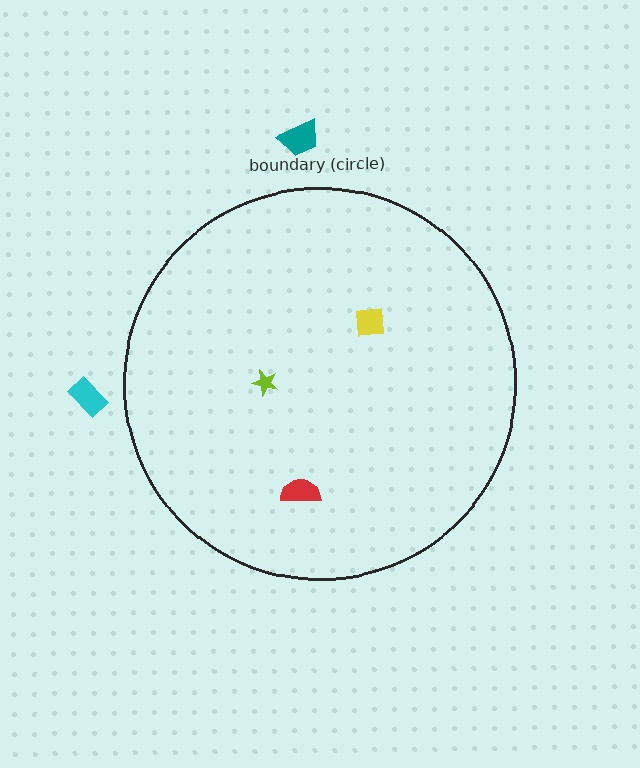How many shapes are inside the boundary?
3 inside, 2 outside.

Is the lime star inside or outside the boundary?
Inside.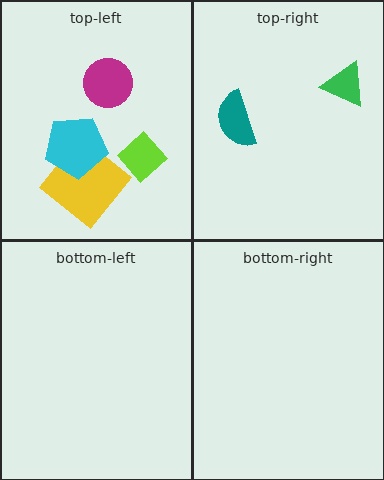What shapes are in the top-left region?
The yellow diamond, the cyan pentagon, the lime diamond, the magenta circle.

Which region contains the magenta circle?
The top-left region.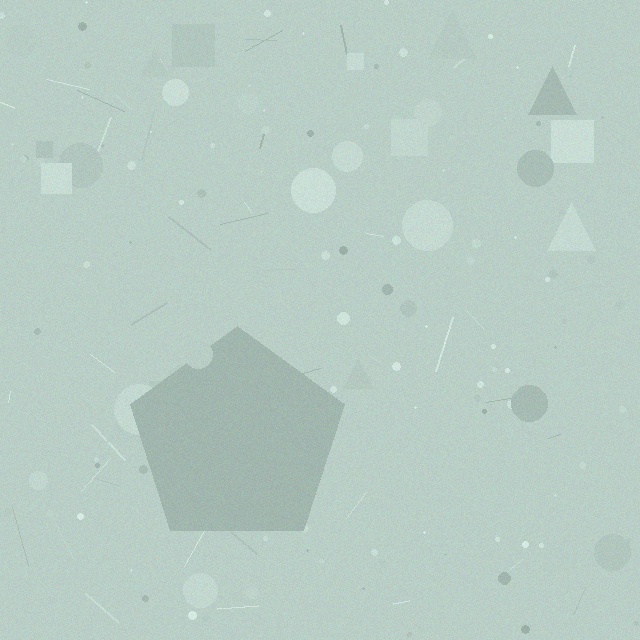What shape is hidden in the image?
A pentagon is hidden in the image.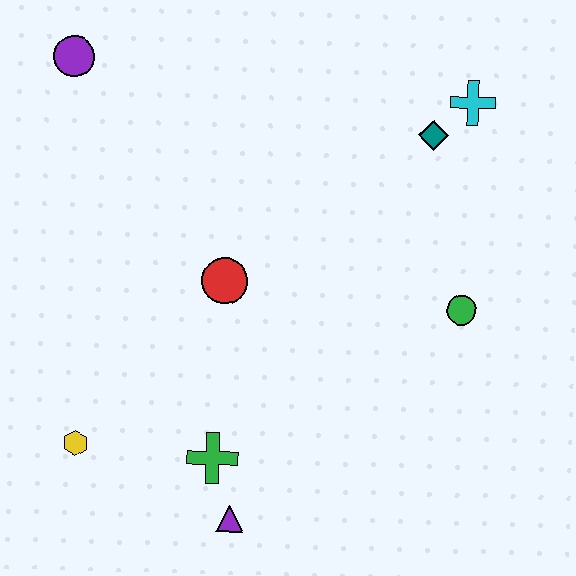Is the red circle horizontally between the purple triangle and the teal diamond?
No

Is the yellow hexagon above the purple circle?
No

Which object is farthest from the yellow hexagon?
The cyan cross is farthest from the yellow hexagon.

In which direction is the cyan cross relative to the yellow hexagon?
The cyan cross is to the right of the yellow hexagon.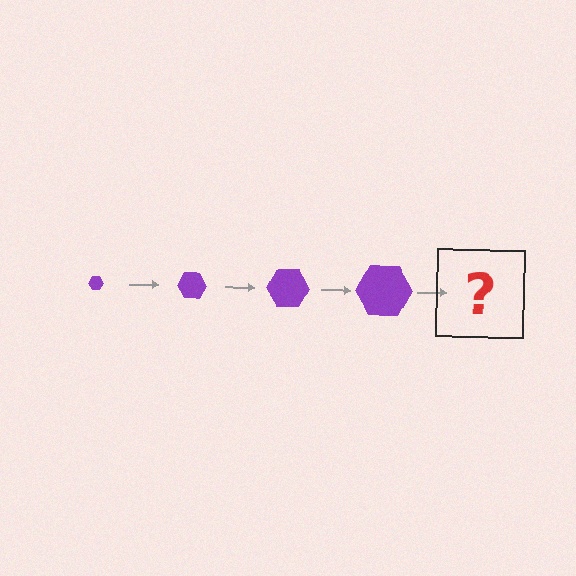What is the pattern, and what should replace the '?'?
The pattern is that the hexagon gets progressively larger each step. The '?' should be a purple hexagon, larger than the previous one.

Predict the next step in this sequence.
The next step is a purple hexagon, larger than the previous one.